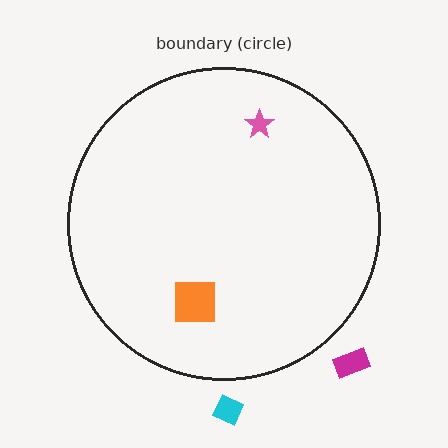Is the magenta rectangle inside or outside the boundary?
Outside.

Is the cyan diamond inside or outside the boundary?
Outside.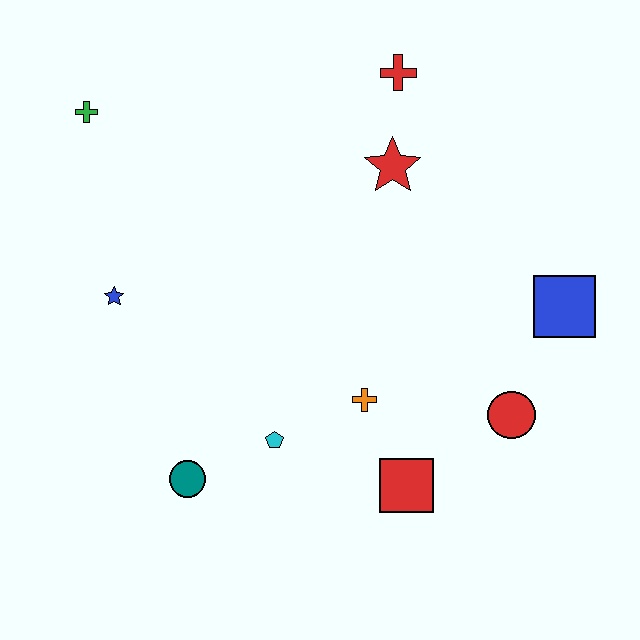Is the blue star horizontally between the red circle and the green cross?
Yes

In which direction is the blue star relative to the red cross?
The blue star is to the left of the red cross.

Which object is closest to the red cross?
The red star is closest to the red cross.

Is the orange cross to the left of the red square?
Yes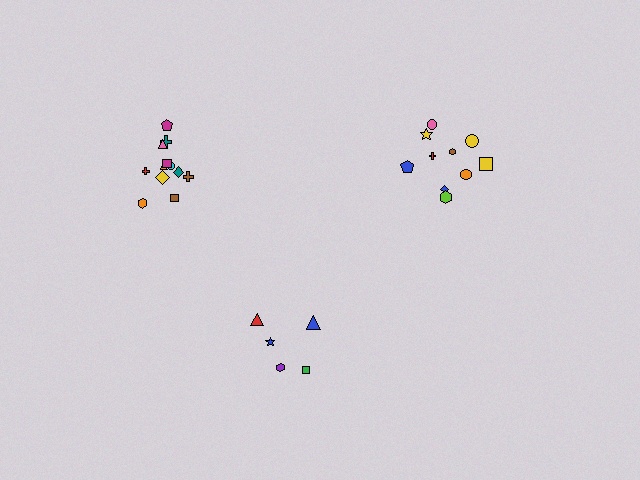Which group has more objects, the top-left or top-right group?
The top-left group.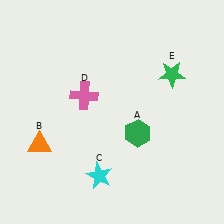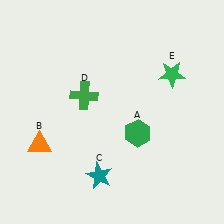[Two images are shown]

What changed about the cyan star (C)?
In Image 1, C is cyan. In Image 2, it changed to teal.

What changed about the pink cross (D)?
In Image 1, D is pink. In Image 2, it changed to green.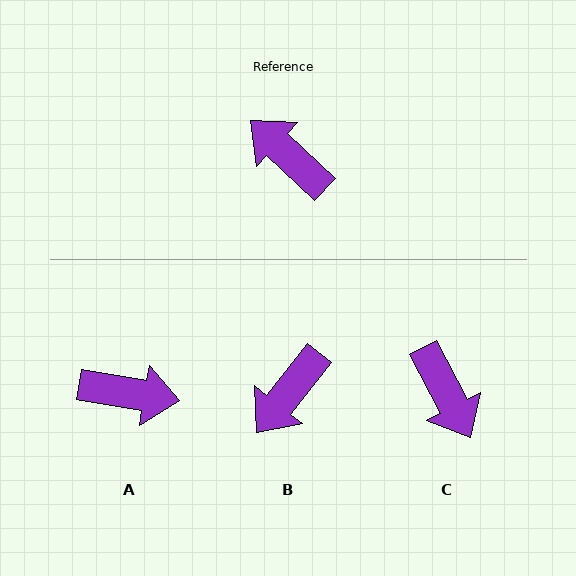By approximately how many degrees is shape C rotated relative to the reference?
Approximately 161 degrees counter-clockwise.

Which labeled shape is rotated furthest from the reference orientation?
C, about 161 degrees away.